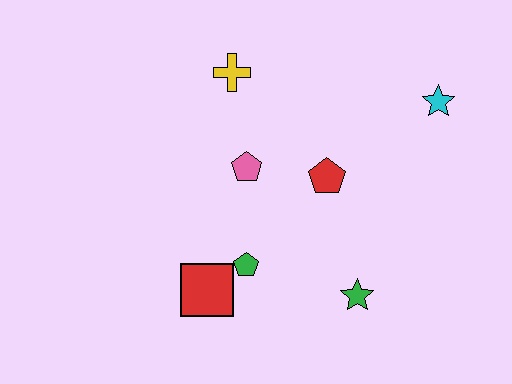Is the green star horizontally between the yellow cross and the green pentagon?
No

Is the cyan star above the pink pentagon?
Yes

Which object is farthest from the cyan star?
The red square is farthest from the cyan star.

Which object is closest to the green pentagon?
The red square is closest to the green pentagon.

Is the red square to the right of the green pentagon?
No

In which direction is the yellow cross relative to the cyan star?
The yellow cross is to the left of the cyan star.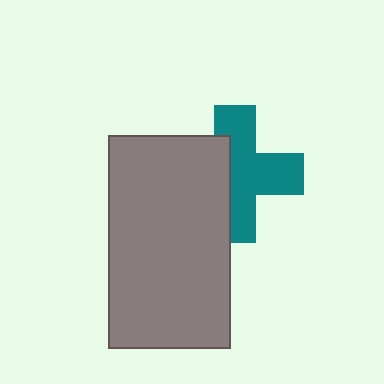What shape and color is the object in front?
The object in front is a gray rectangle.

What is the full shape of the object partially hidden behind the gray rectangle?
The partially hidden object is a teal cross.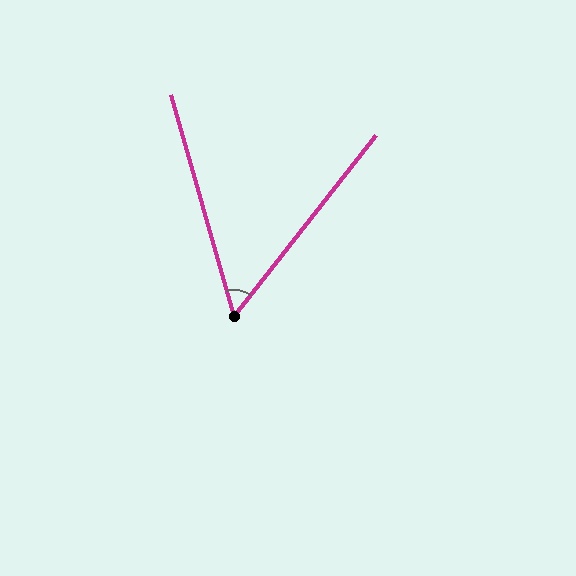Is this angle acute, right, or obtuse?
It is acute.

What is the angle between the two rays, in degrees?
Approximately 54 degrees.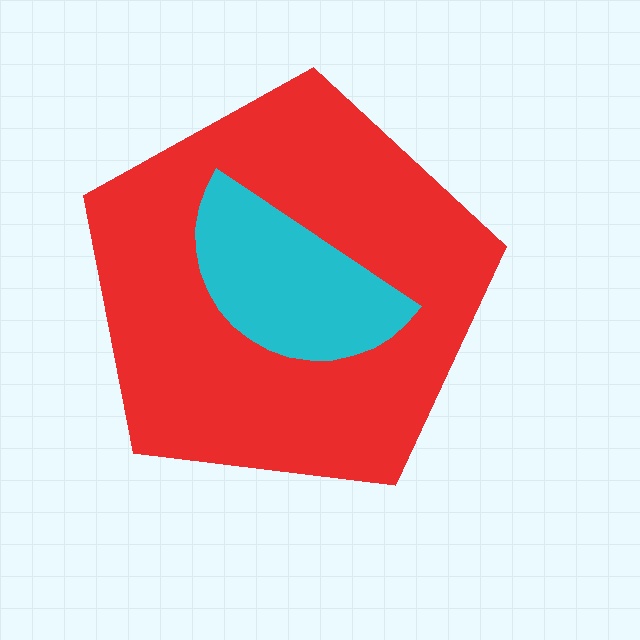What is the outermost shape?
The red pentagon.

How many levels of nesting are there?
2.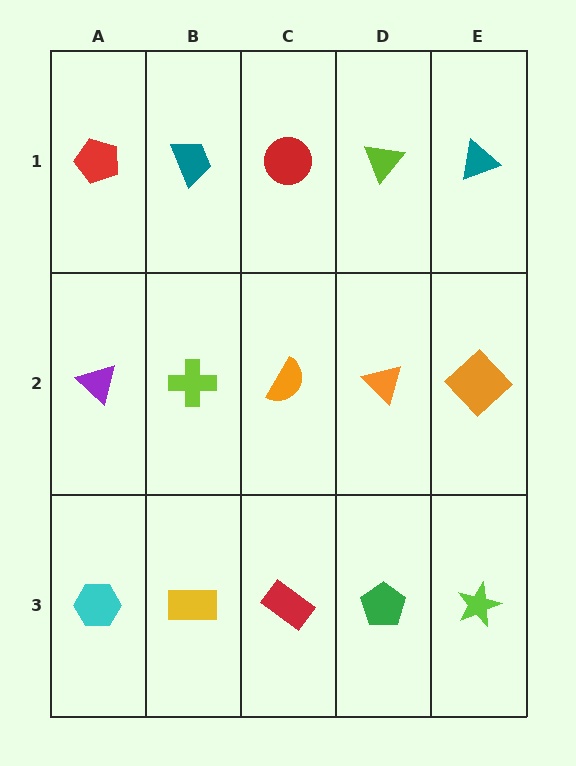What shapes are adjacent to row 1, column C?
An orange semicircle (row 2, column C), a teal trapezoid (row 1, column B), a lime triangle (row 1, column D).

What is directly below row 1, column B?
A lime cross.